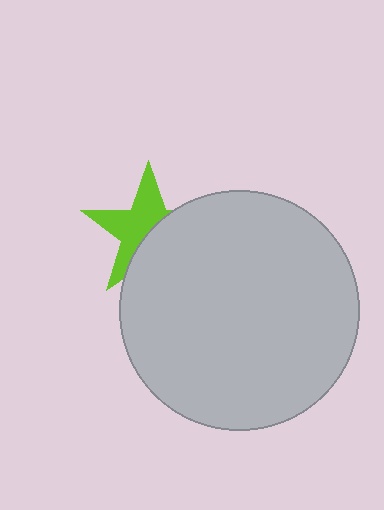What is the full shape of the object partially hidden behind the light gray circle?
The partially hidden object is a lime star.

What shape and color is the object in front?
The object in front is a light gray circle.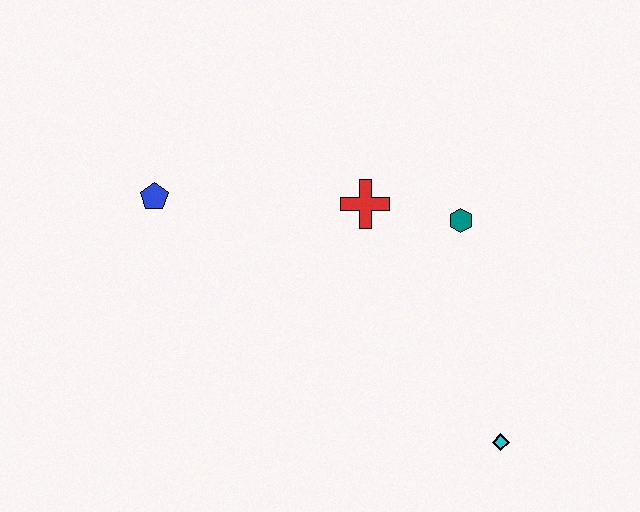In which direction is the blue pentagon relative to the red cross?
The blue pentagon is to the left of the red cross.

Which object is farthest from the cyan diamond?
The blue pentagon is farthest from the cyan diamond.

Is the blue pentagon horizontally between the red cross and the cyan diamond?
No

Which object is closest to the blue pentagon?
The red cross is closest to the blue pentagon.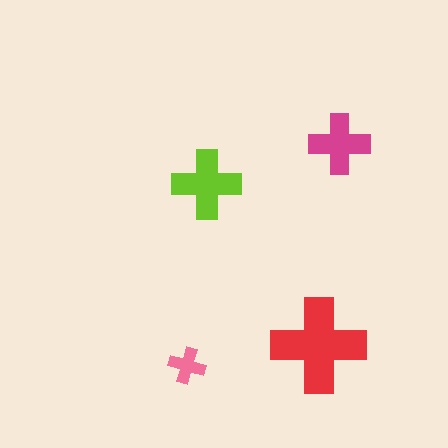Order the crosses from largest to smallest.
the red one, the lime one, the magenta one, the pink one.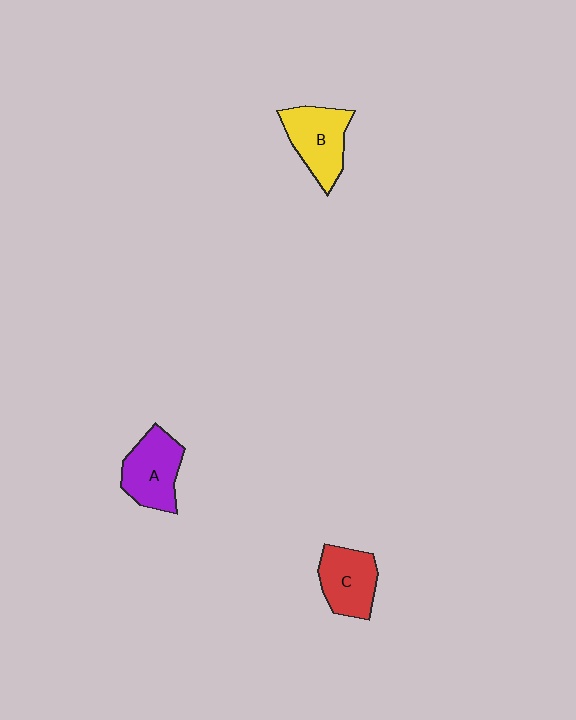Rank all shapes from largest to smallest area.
From largest to smallest: B (yellow), A (purple), C (red).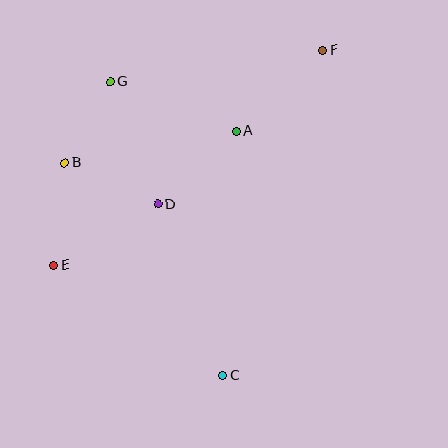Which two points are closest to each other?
Points B and G are closest to each other.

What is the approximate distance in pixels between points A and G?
The distance between A and G is approximately 136 pixels.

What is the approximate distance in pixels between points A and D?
The distance between A and D is approximately 108 pixels.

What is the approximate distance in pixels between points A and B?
The distance between A and B is approximately 175 pixels.